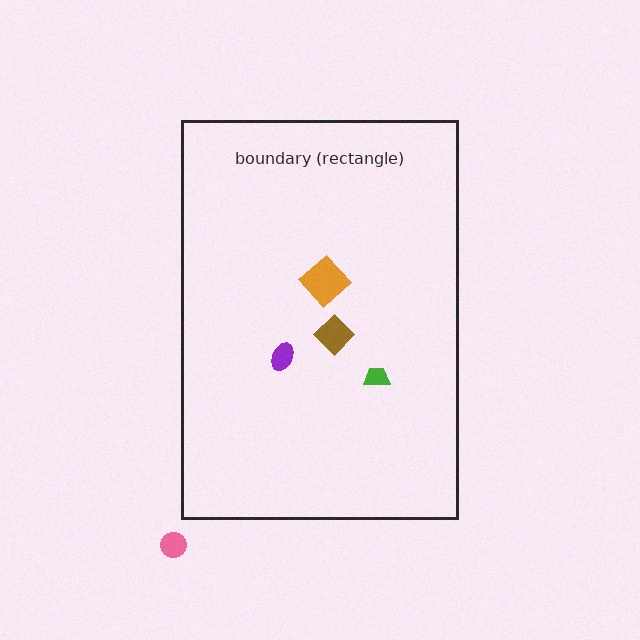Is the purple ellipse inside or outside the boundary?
Inside.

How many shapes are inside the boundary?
4 inside, 1 outside.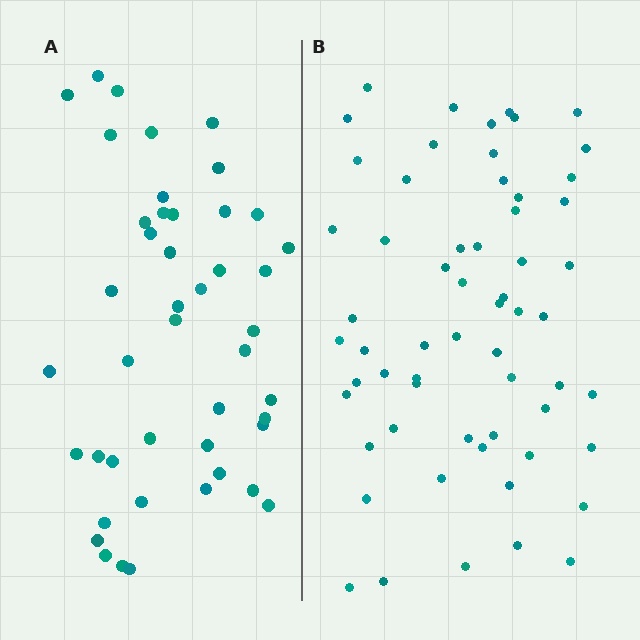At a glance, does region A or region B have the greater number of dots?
Region B (the right region) has more dots.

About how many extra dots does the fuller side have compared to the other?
Region B has approximately 15 more dots than region A.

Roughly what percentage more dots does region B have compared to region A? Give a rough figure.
About 35% more.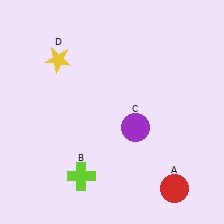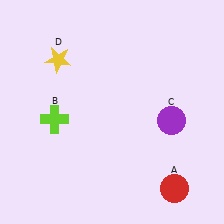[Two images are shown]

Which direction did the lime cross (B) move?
The lime cross (B) moved up.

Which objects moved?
The objects that moved are: the lime cross (B), the purple circle (C).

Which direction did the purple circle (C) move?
The purple circle (C) moved right.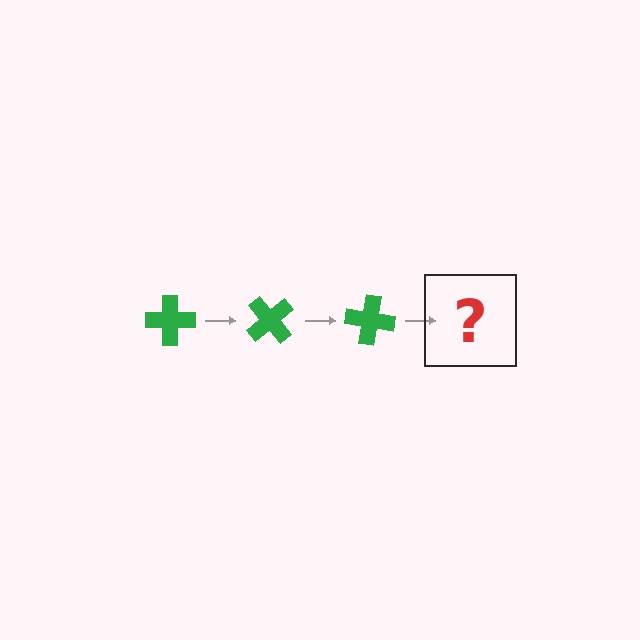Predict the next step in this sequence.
The next step is a green cross rotated 150 degrees.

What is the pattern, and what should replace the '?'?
The pattern is that the cross rotates 50 degrees each step. The '?' should be a green cross rotated 150 degrees.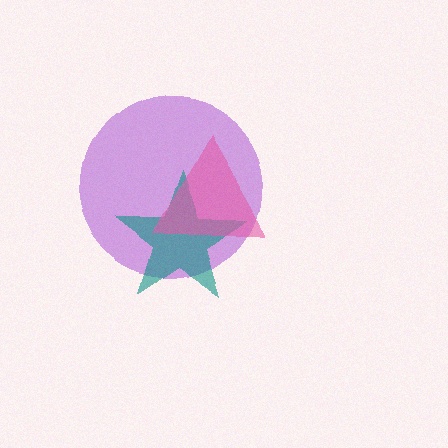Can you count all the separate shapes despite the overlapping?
Yes, there are 3 separate shapes.